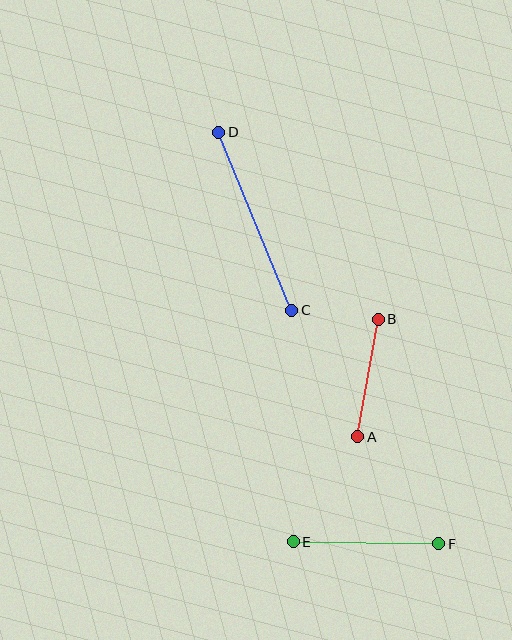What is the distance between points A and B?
The distance is approximately 119 pixels.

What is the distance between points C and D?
The distance is approximately 192 pixels.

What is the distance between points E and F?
The distance is approximately 145 pixels.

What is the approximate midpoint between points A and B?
The midpoint is at approximately (368, 378) pixels.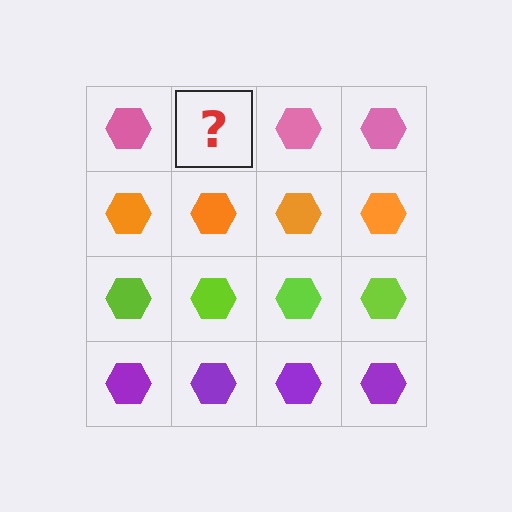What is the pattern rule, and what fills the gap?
The rule is that each row has a consistent color. The gap should be filled with a pink hexagon.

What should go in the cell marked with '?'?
The missing cell should contain a pink hexagon.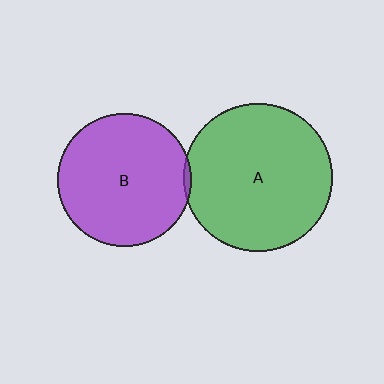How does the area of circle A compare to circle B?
Approximately 1.2 times.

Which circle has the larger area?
Circle A (green).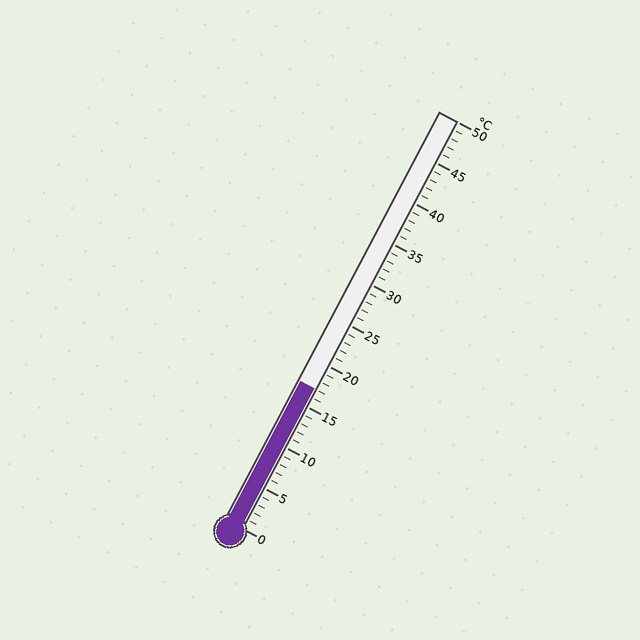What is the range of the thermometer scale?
The thermometer scale ranges from 0°C to 50°C.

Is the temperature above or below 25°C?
The temperature is below 25°C.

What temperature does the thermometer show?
The thermometer shows approximately 17°C.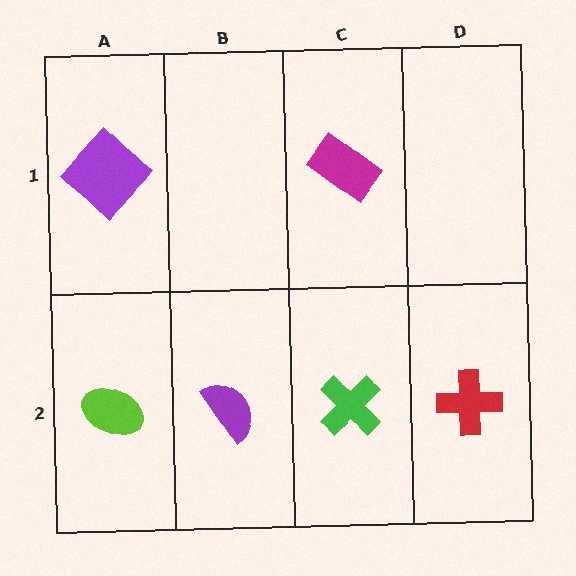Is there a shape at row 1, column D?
No, that cell is empty.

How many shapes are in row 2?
4 shapes.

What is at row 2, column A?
A lime ellipse.